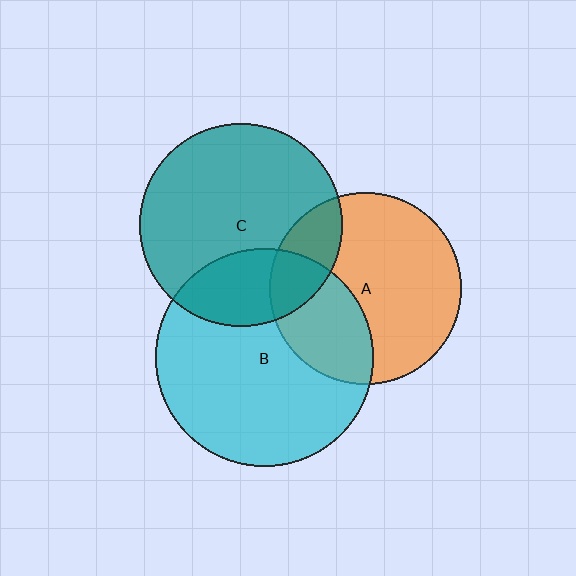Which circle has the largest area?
Circle B (cyan).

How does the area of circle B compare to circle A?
Approximately 1.3 times.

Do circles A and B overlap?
Yes.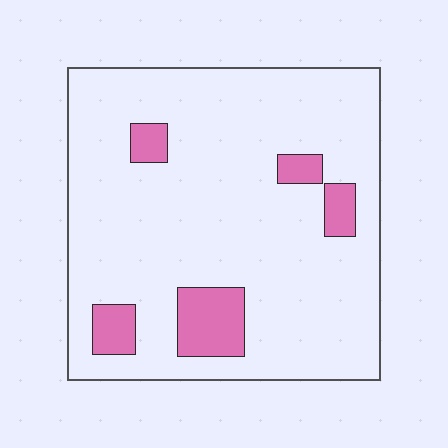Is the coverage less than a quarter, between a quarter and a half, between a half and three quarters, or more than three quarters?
Less than a quarter.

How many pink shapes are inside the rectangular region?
5.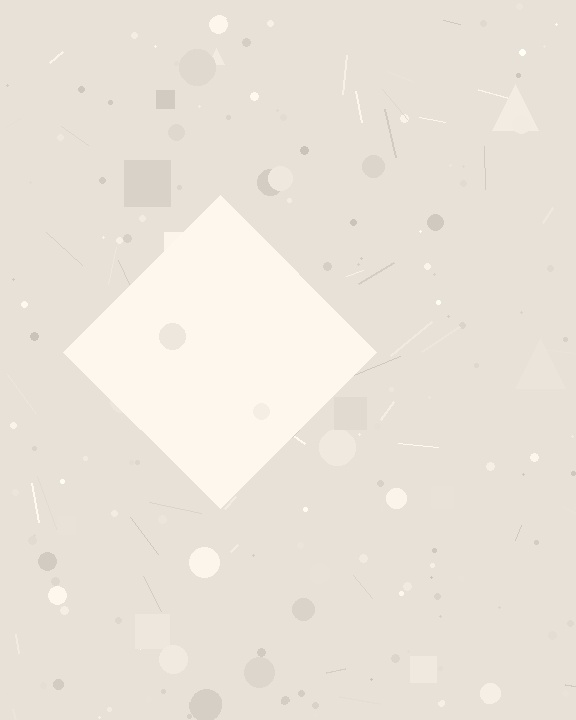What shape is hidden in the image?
A diamond is hidden in the image.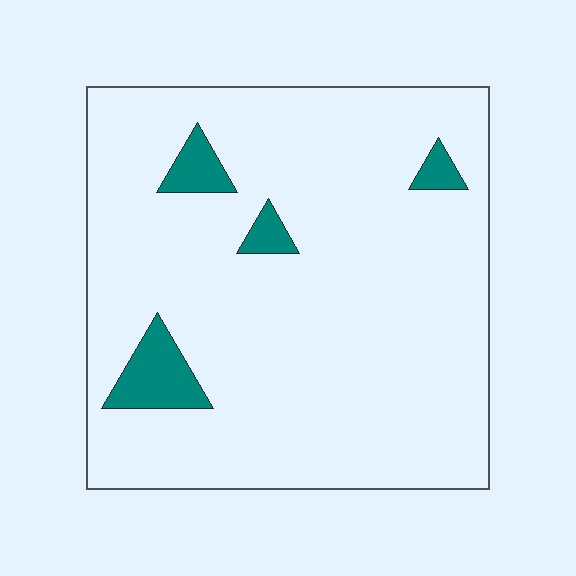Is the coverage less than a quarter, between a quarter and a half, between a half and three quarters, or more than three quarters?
Less than a quarter.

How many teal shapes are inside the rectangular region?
4.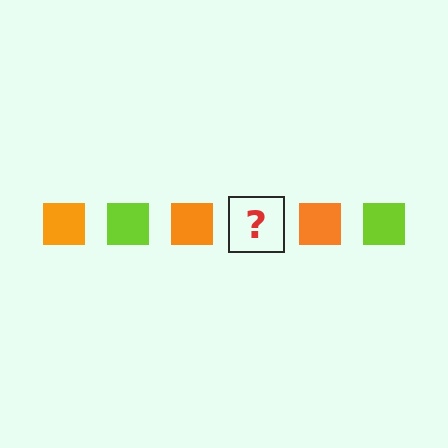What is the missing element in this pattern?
The missing element is a lime square.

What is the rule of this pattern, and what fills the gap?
The rule is that the pattern cycles through orange, lime squares. The gap should be filled with a lime square.